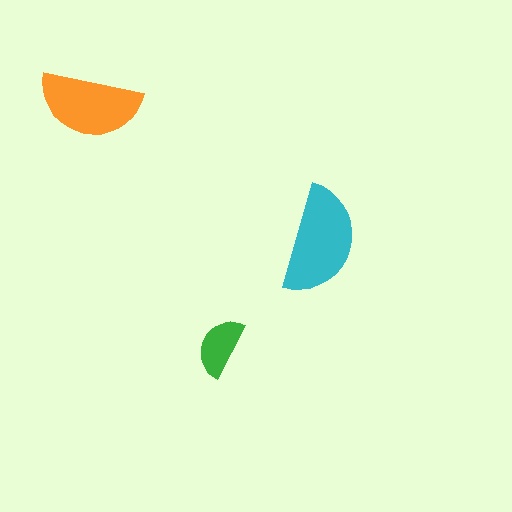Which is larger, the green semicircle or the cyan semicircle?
The cyan one.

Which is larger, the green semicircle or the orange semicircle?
The orange one.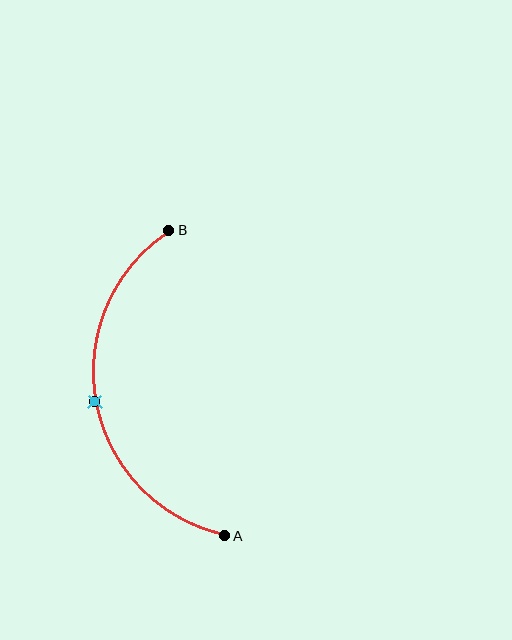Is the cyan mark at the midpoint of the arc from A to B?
Yes. The cyan mark lies on the arc at equal arc-length from both A and B — it is the arc midpoint.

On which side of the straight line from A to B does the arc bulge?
The arc bulges to the left of the straight line connecting A and B.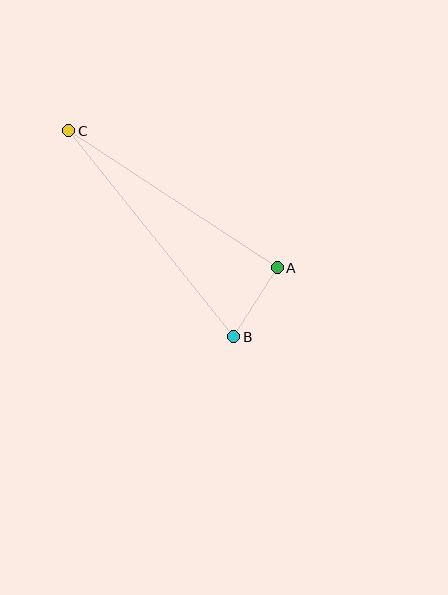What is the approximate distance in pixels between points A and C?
The distance between A and C is approximately 249 pixels.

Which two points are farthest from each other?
Points B and C are farthest from each other.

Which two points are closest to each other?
Points A and B are closest to each other.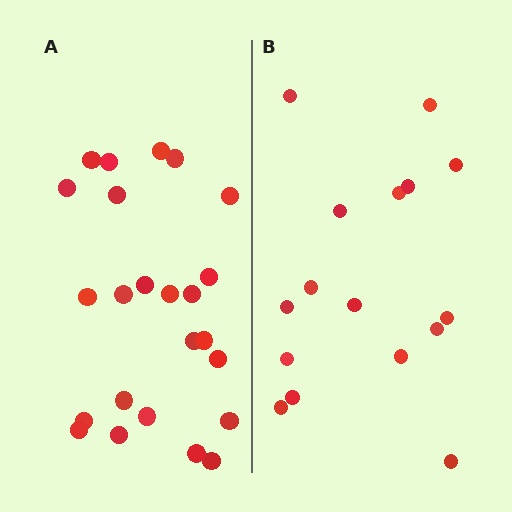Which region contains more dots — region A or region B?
Region A (the left region) has more dots.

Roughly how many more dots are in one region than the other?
Region A has roughly 8 or so more dots than region B.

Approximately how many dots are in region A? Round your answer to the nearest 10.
About 20 dots. (The exact count is 24, which rounds to 20.)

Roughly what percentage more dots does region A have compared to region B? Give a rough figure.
About 50% more.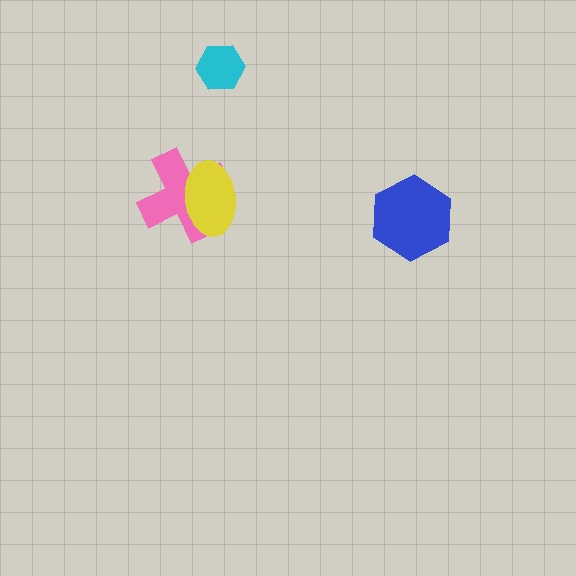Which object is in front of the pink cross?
The yellow ellipse is in front of the pink cross.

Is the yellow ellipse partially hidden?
No, no other shape covers it.